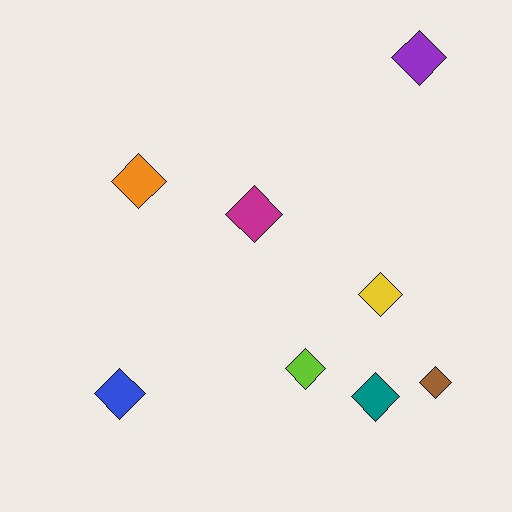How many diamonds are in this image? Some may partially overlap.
There are 8 diamonds.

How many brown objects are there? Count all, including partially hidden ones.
There is 1 brown object.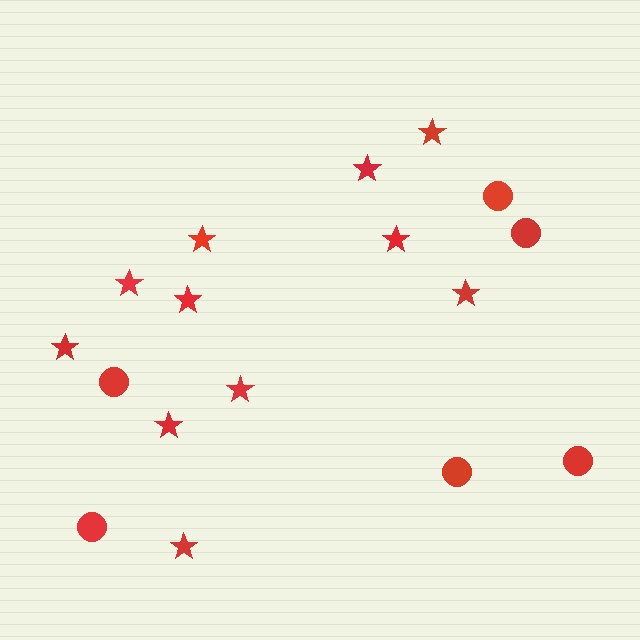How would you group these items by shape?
There are 2 groups: one group of stars (11) and one group of circles (6).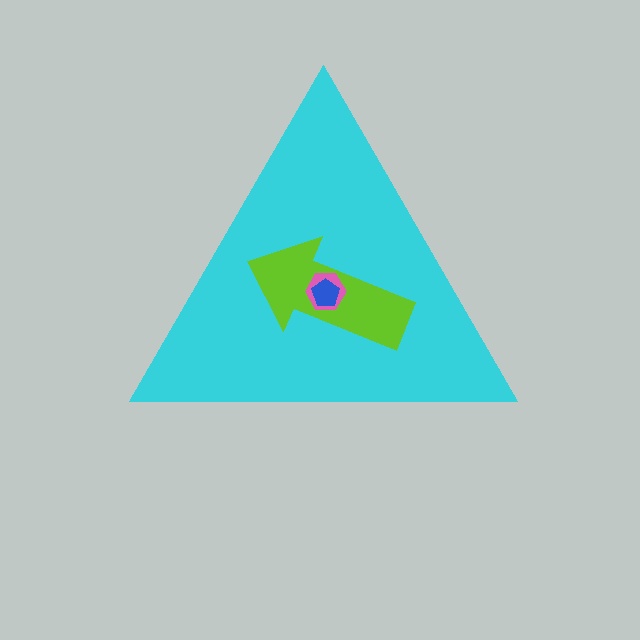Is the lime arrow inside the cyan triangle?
Yes.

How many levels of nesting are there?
4.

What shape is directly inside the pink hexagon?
The blue pentagon.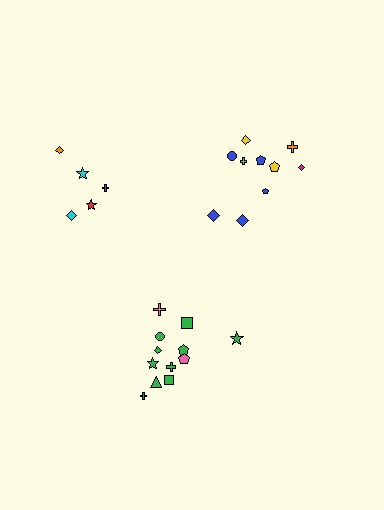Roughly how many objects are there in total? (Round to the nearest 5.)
Roughly 25 objects in total.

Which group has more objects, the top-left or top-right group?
The top-right group.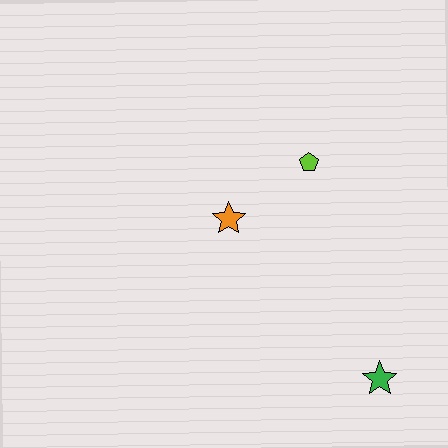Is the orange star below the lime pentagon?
Yes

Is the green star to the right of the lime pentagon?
Yes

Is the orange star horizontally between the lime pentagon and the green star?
No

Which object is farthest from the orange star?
The green star is farthest from the orange star.